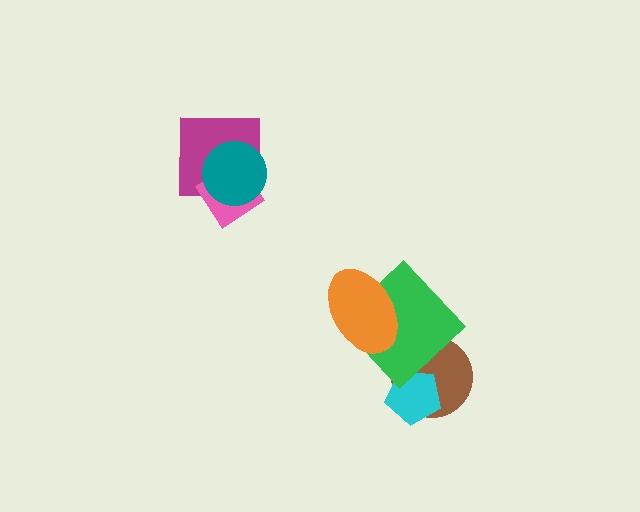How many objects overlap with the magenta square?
2 objects overlap with the magenta square.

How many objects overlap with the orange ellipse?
1 object overlaps with the orange ellipse.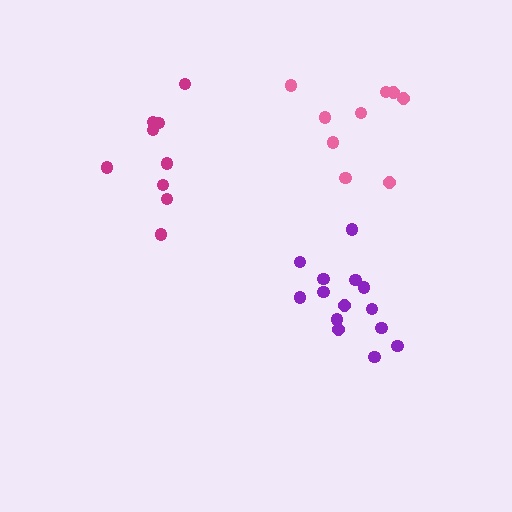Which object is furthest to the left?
The magenta cluster is leftmost.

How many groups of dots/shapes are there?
There are 3 groups.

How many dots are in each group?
Group 1: 9 dots, Group 2: 14 dots, Group 3: 9 dots (32 total).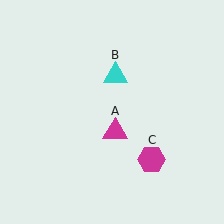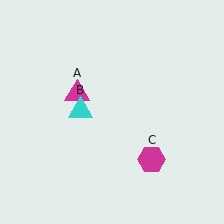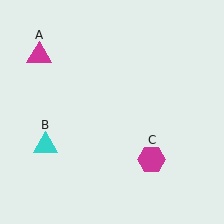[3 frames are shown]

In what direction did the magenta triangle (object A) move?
The magenta triangle (object A) moved up and to the left.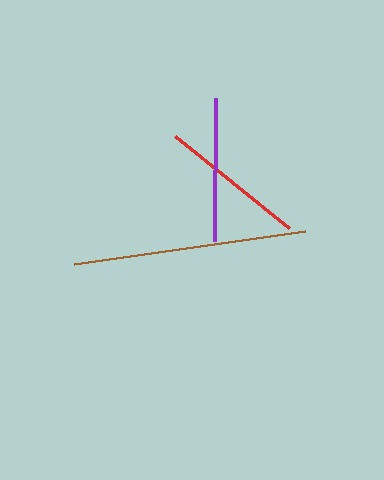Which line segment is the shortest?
The purple line is the shortest at approximately 143 pixels.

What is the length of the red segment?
The red segment is approximately 146 pixels long.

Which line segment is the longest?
The brown line is the longest at approximately 233 pixels.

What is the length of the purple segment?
The purple segment is approximately 143 pixels long.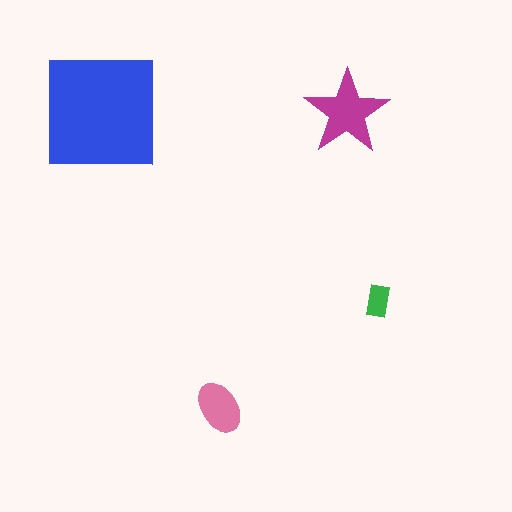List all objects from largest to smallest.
The blue square, the magenta star, the pink ellipse, the green rectangle.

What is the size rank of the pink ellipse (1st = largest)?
3rd.